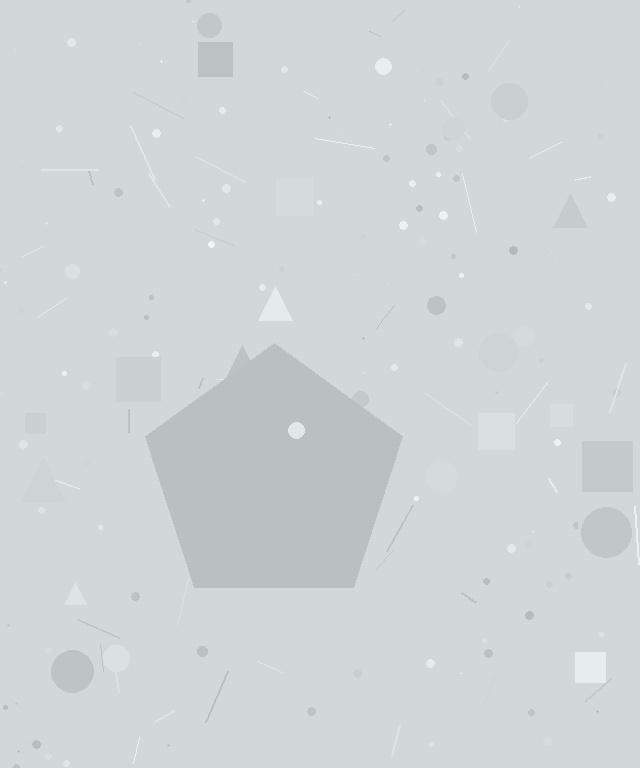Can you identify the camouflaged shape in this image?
The camouflaged shape is a pentagon.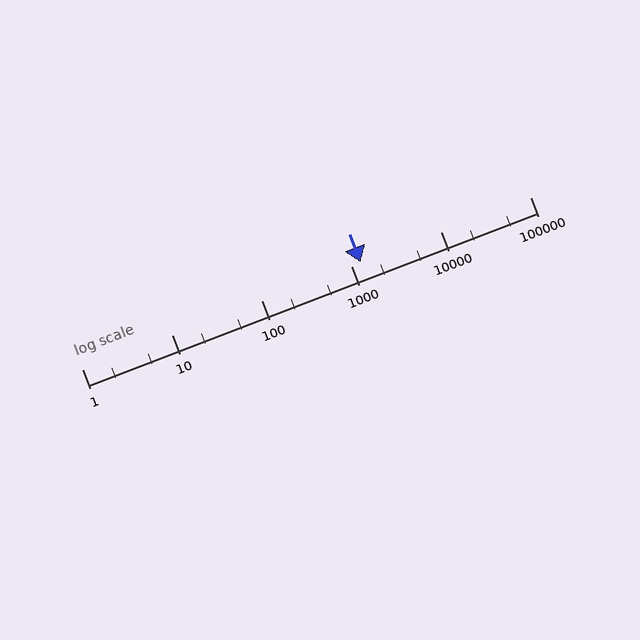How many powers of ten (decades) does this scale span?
The scale spans 5 decades, from 1 to 100000.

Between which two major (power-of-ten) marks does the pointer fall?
The pointer is between 1000 and 10000.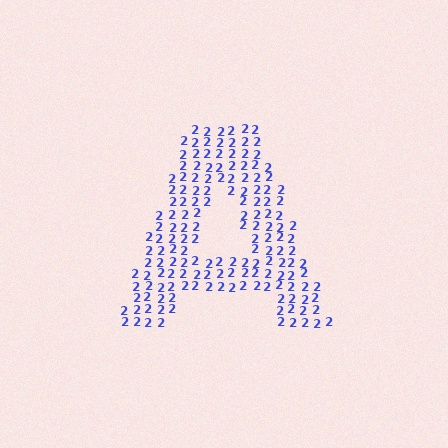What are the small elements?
The small elements are digit 2's.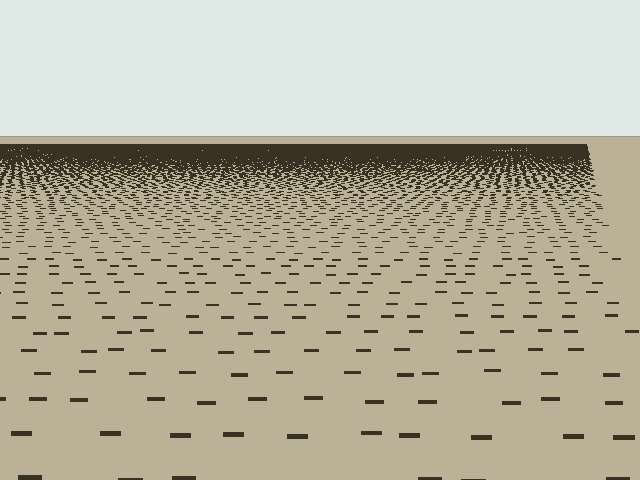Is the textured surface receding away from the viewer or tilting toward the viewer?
The surface is receding away from the viewer. Texture elements get smaller and denser toward the top.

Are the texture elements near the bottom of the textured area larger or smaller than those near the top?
Larger. Near the bottom, elements are closer to the viewer and appear at a bigger on-screen size.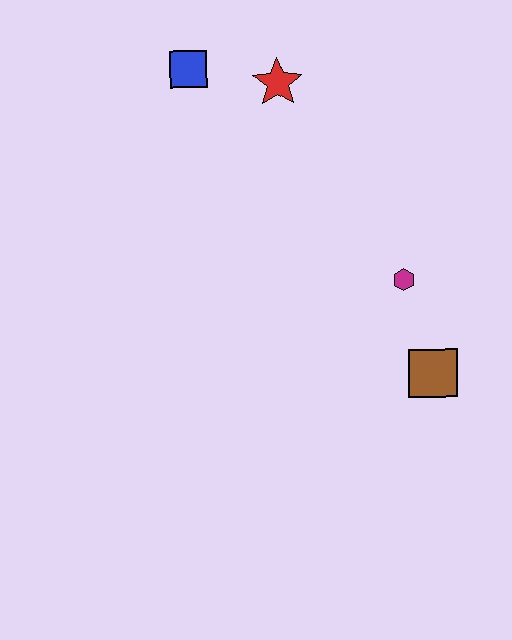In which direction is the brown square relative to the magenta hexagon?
The brown square is below the magenta hexagon.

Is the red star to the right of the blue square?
Yes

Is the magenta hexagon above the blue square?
No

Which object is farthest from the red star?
The brown square is farthest from the red star.